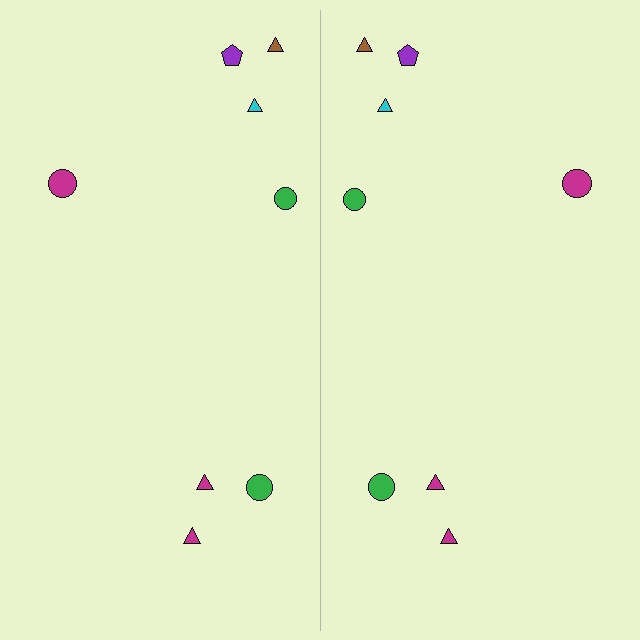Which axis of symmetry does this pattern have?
The pattern has a vertical axis of symmetry running through the center of the image.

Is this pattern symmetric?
Yes, this pattern has bilateral (reflection) symmetry.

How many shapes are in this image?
There are 16 shapes in this image.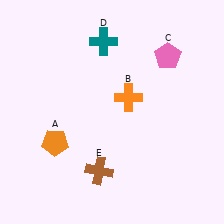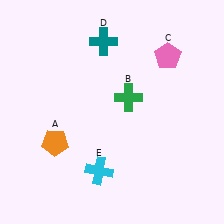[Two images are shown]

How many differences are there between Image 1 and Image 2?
There are 2 differences between the two images.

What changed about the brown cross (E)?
In Image 1, E is brown. In Image 2, it changed to cyan.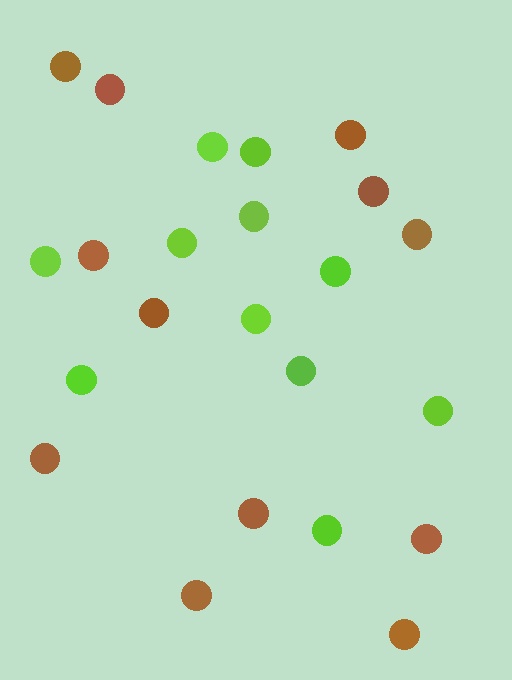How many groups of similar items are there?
There are 2 groups: one group of brown circles (12) and one group of lime circles (11).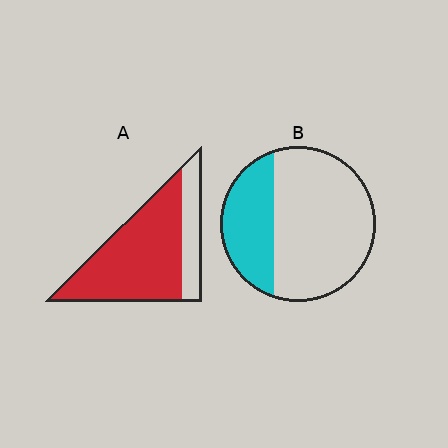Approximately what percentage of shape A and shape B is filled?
A is approximately 75% and B is approximately 30%.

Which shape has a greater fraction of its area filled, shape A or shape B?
Shape A.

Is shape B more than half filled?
No.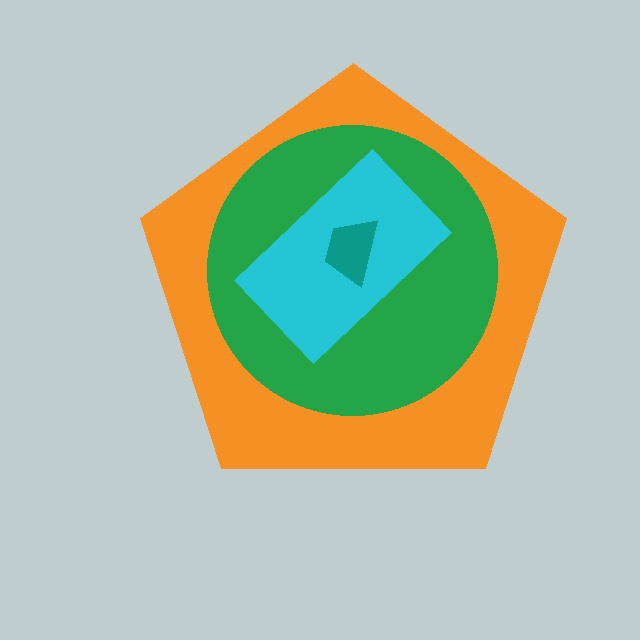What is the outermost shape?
The orange pentagon.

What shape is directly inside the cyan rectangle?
The teal trapezoid.